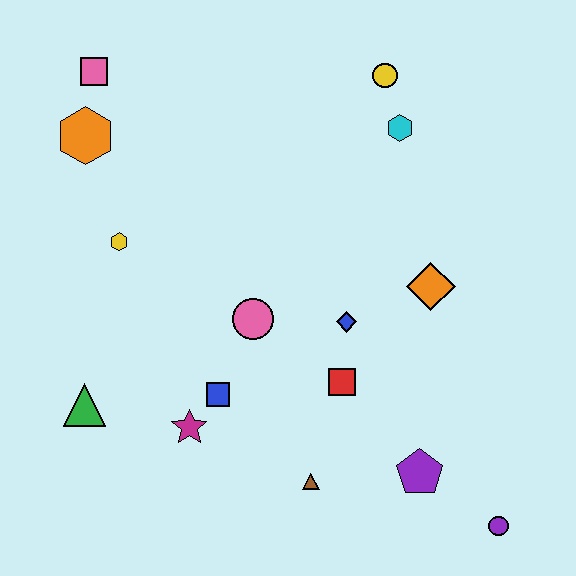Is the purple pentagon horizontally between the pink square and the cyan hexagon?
No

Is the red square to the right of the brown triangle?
Yes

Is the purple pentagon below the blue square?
Yes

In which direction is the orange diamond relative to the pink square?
The orange diamond is to the right of the pink square.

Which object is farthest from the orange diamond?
The pink square is farthest from the orange diamond.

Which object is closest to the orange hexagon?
The pink square is closest to the orange hexagon.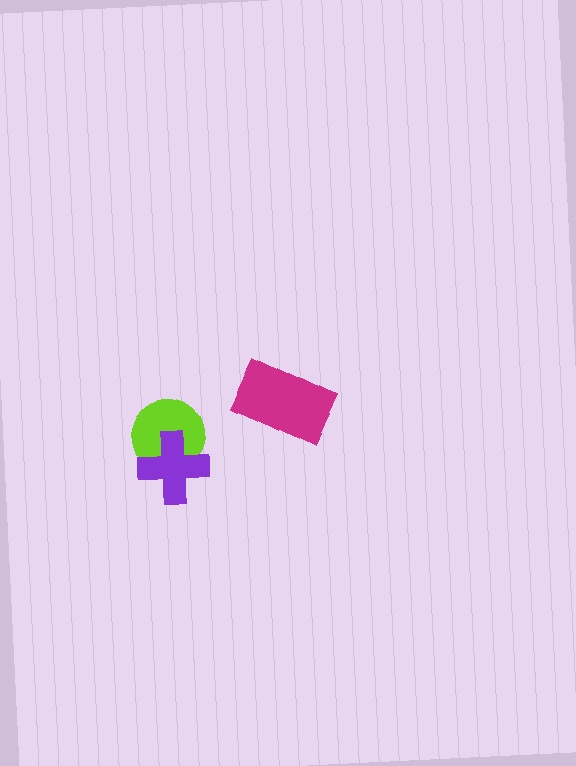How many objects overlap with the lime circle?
1 object overlaps with the lime circle.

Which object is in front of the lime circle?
The purple cross is in front of the lime circle.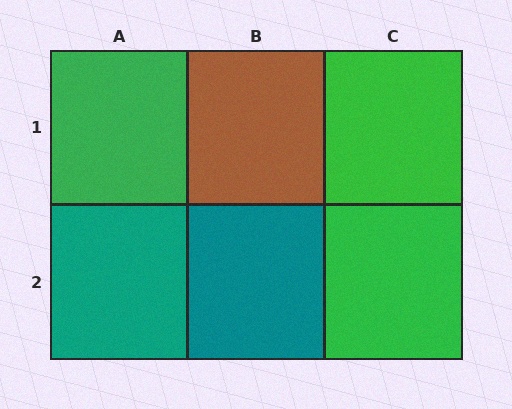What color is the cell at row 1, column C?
Green.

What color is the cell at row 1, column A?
Green.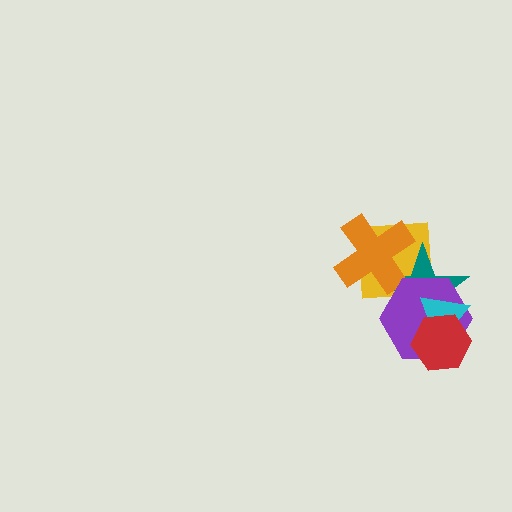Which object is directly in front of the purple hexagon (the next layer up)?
The cyan triangle is directly in front of the purple hexagon.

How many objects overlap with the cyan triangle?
3 objects overlap with the cyan triangle.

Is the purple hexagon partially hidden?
Yes, it is partially covered by another shape.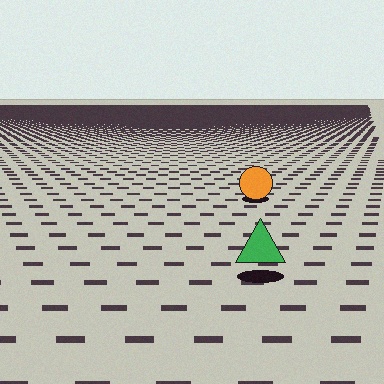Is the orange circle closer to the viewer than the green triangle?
No. The green triangle is closer — you can tell from the texture gradient: the ground texture is coarser near it.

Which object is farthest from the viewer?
The orange circle is farthest from the viewer. It appears smaller and the ground texture around it is denser.